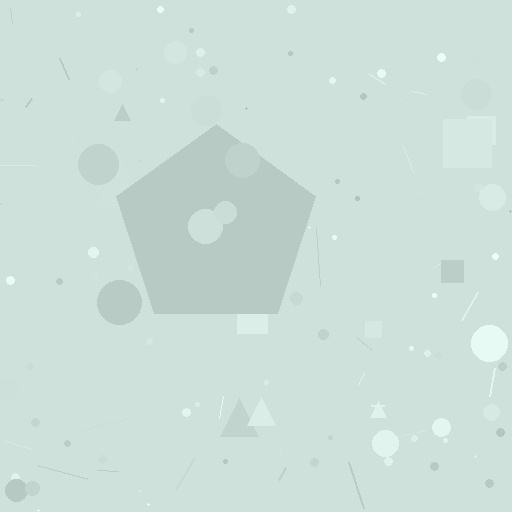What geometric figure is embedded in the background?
A pentagon is embedded in the background.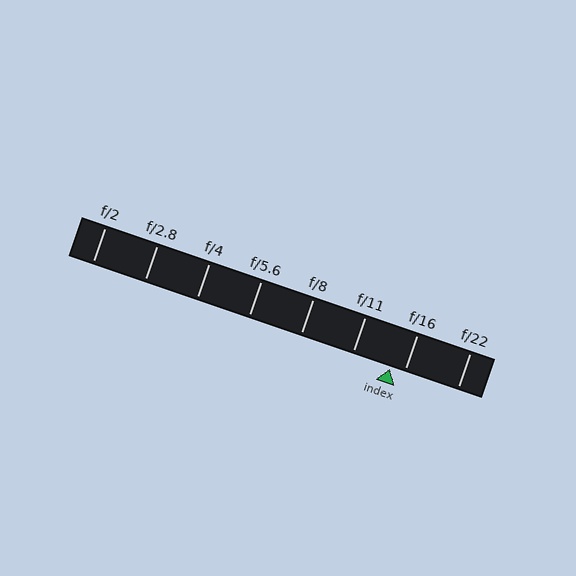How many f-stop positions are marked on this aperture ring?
There are 8 f-stop positions marked.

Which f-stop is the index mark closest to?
The index mark is closest to f/16.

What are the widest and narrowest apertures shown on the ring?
The widest aperture shown is f/2 and the narrowest is f/22.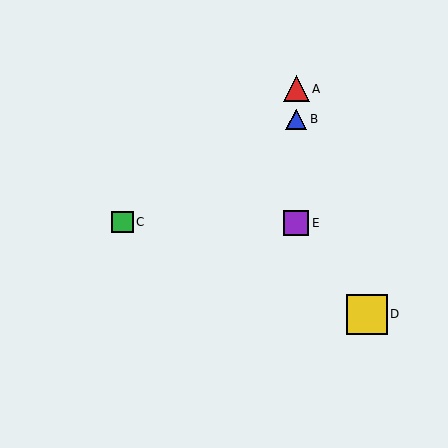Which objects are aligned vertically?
Objects A, B, E are aligned vertically.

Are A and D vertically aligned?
No, A is at x≈296 and D is at x≈367.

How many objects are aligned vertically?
3 objects (A, B, E) are aligned vertically.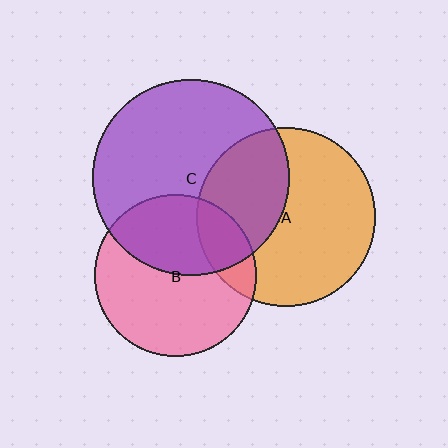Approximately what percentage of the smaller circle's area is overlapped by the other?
Approximately 20%.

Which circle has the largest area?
Circle C (purple).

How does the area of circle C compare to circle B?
Approximately 1.5 times.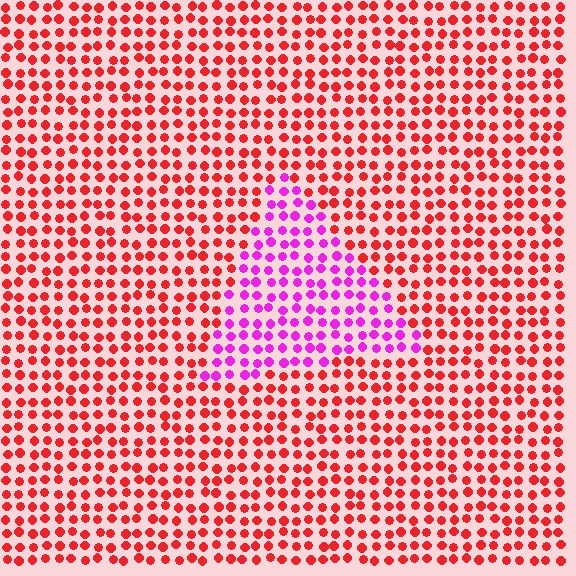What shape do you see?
I see a triangle.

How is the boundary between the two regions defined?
The boundary is defined purely by a slight shift in hue (about 56 degrees). Spacing, size, and orientation are identical on both sides.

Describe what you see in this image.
The image is filled with small red elements in a uniform arrangement. A triangle-shaped region is visible where the elements are tinted to a slightly different hue, forming a subtle color boundary.